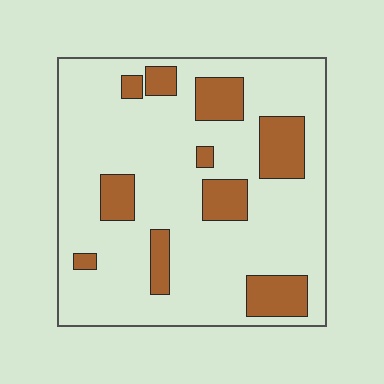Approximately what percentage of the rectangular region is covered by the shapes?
Approximately 20%.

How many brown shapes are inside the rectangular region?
10.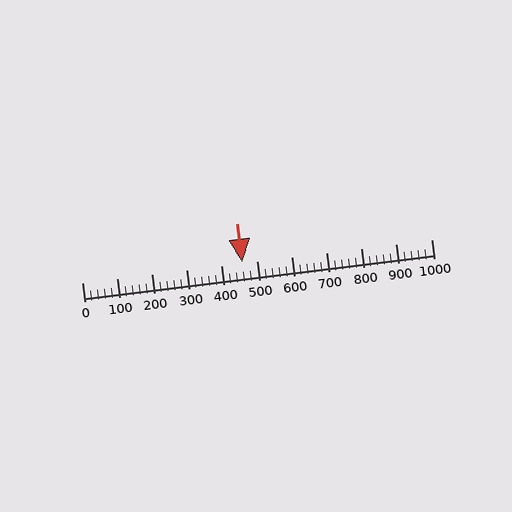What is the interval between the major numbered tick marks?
The major tick marks are spaced 100 units apart.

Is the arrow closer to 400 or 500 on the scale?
The arrow is closer to 500.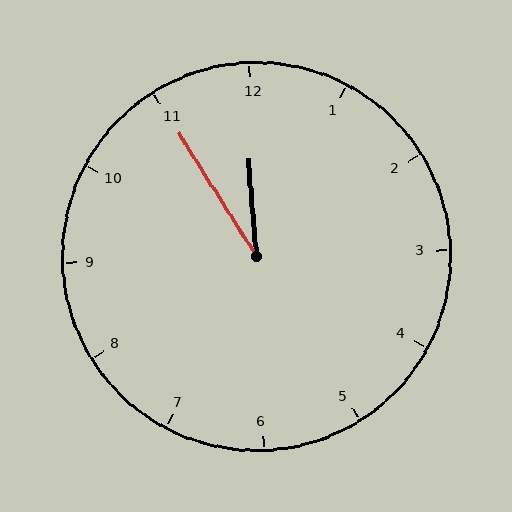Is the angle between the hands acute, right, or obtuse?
It is acute.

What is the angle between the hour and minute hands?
Approximately 28 degrees.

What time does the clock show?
11:55.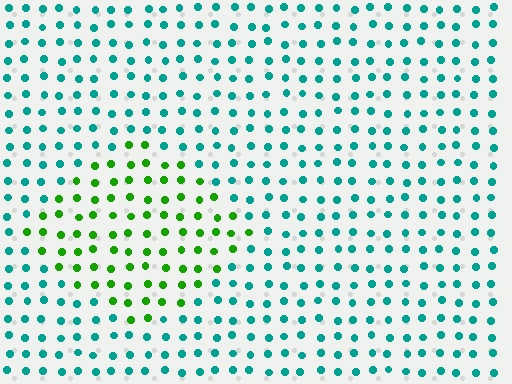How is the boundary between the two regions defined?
The boundary is defined purely by a slight shift in hue (about 61 degrees). Spacing, size, and orientation are identical on both sides.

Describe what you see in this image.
The image is filled with small teal elements in a uniform arrangement. A diamond-shaped region is visible where the elements are tinted to a slightly different hue, forming a subtle color boundary.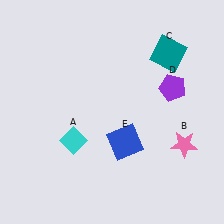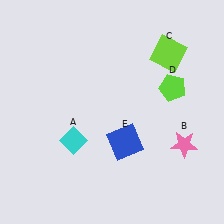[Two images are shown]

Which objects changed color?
C changed from teal to lime. D changed from purple to lime.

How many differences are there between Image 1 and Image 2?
There are 2 differences between the two images.